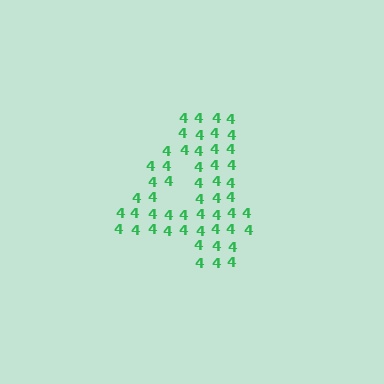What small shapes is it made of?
It is made of small digit 4's.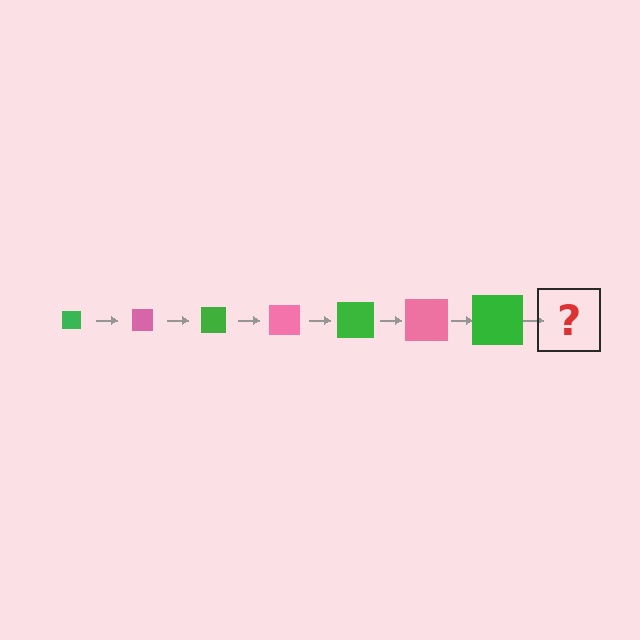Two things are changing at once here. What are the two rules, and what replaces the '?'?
The two rules are that the square grows larger each step and the color cycles through green and pink. The '?' should be a pink square, larger than the previous one.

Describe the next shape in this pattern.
It should be a pink square, larger than the previous one.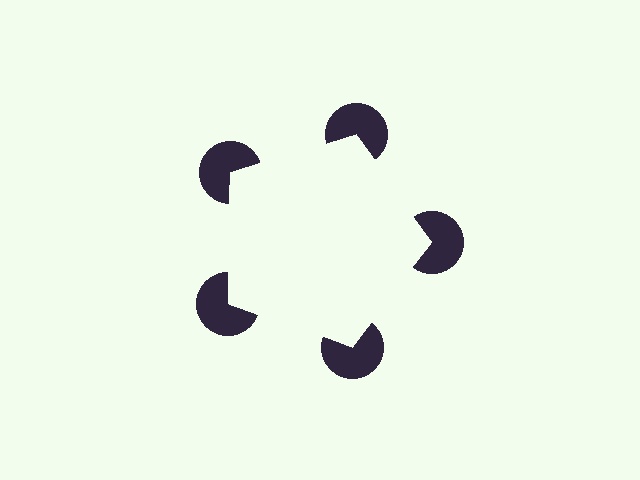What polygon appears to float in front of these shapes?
An illusory pentagon — its edges are inferred from the aligned wedge cuts in the pac-man discs, not physically drawn.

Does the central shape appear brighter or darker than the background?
It typically appears slightly brighter than the background, even though no actual brightness change is drawn.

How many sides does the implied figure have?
5 sides.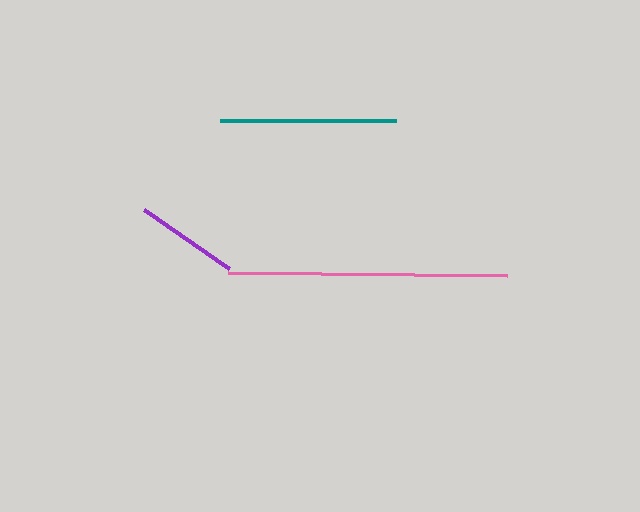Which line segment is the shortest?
The purple line is the shortest at approximately 103 pixels.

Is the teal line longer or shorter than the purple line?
The teal line is longer than the purple line.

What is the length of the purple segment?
The purple segment is approximately 103 pixels long.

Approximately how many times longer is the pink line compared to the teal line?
The pink line is approximately 1.6 times the length of the teal line.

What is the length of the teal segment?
The teal segment is approximately 175 pixels long.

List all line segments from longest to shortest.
From longest to shortest: pink, teal, purple.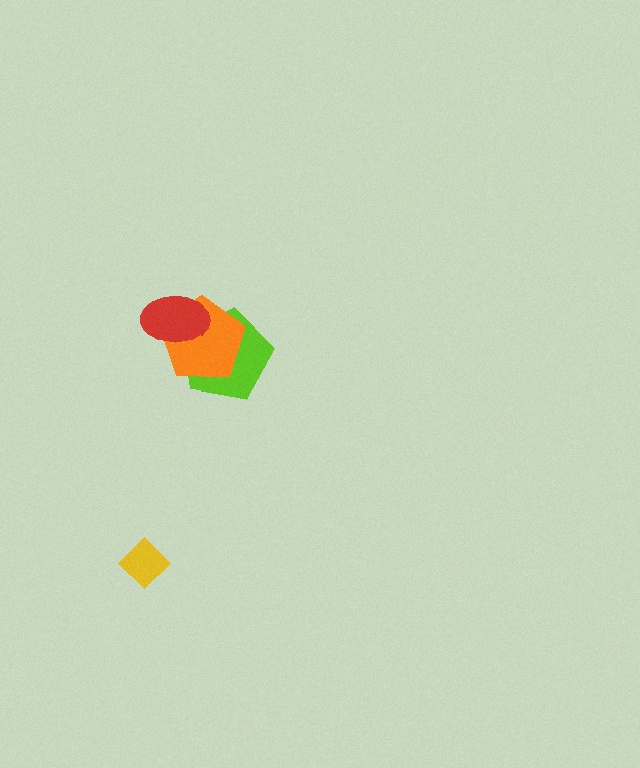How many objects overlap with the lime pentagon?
2 objects overlap with the lime pentagon.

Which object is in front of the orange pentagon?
The red ellipse is in front of the orange pentagon.